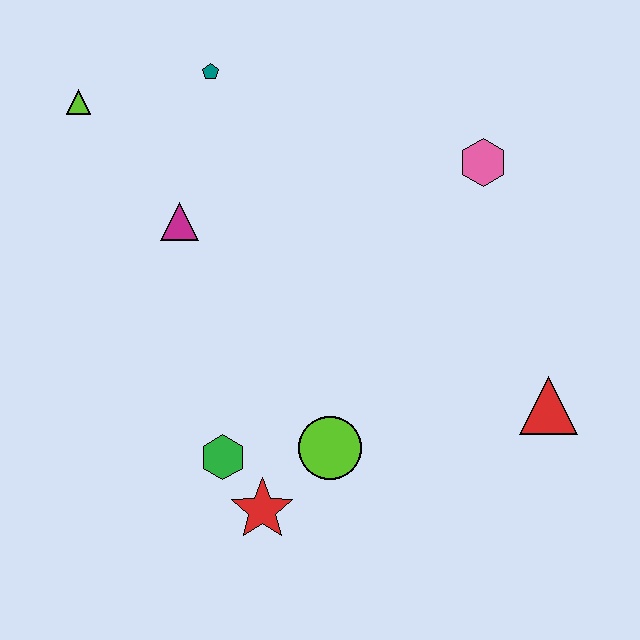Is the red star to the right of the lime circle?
No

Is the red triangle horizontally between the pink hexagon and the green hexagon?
No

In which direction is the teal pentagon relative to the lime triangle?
The teal pentagon is to the right of the lime triangle.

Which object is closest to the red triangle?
The lime circle is closest to the red triangle.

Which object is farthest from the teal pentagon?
The red triangle is farthest from the teal pentagon.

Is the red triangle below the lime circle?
No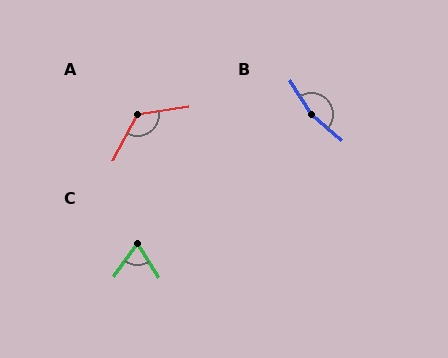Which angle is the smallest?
C, at approximately 68 degrees.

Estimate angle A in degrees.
Approximately 127 degrees.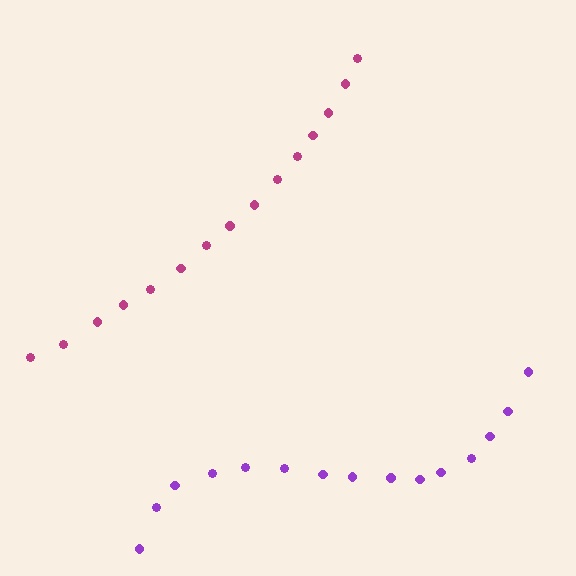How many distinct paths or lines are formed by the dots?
There are 2 distinct paths.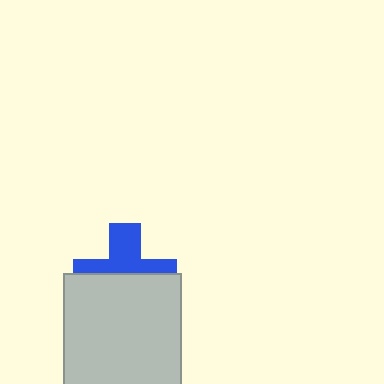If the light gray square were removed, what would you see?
You would see the complete blue cross.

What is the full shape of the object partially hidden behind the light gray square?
The partially hidden object is a blue cross.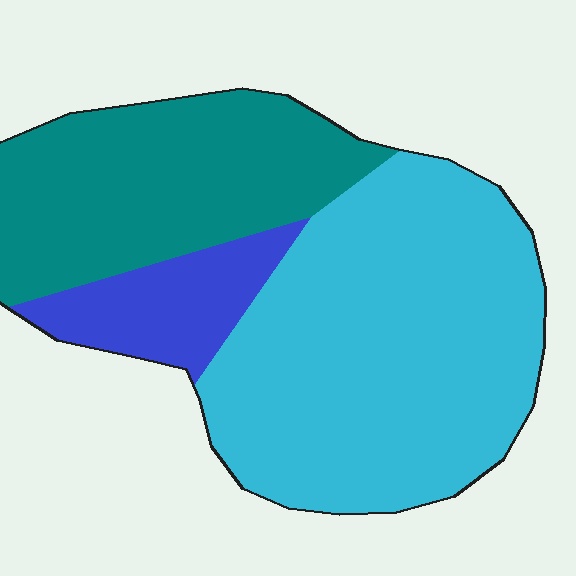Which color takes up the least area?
Blue, at roughly 10%.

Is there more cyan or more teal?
Cyan.